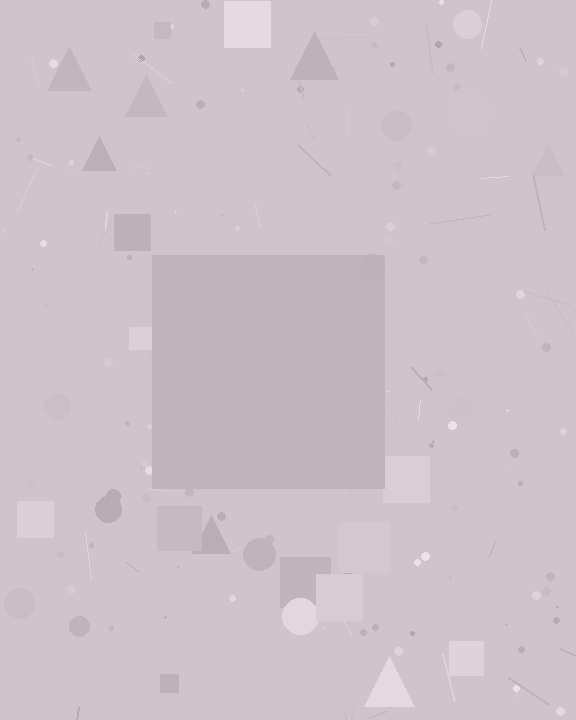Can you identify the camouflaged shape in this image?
The camouflaged shape is a square.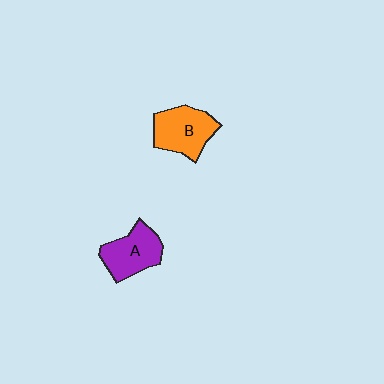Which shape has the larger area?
Shape B (orange).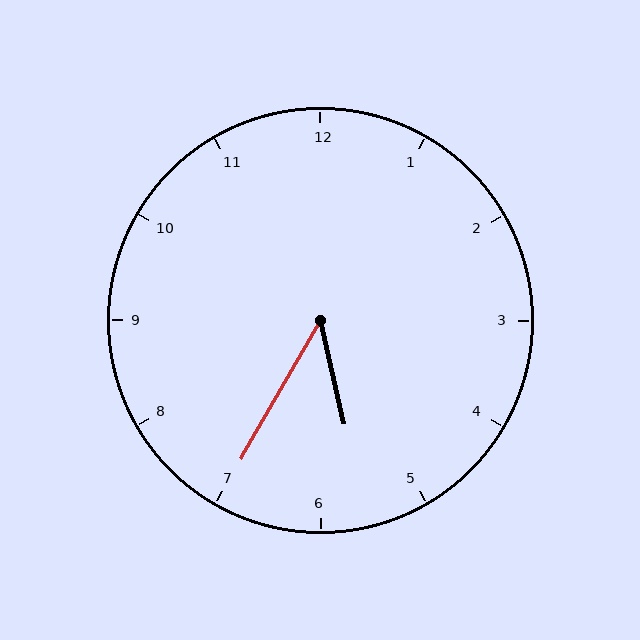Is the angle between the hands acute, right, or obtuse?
It is acute.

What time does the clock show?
5:35.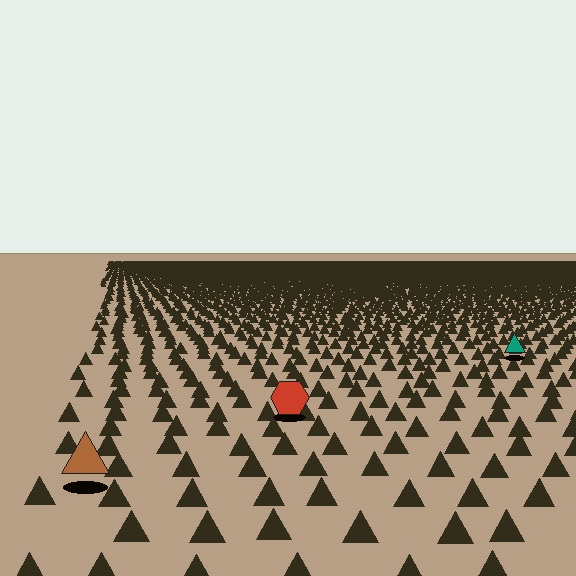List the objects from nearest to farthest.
From nearest to farthest: the brown triangle, the red hexagon, the teal triangle.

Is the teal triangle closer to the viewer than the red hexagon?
No. The red hexagon is closer — you can tell from the texture gradient: the ground texture is coarser near it.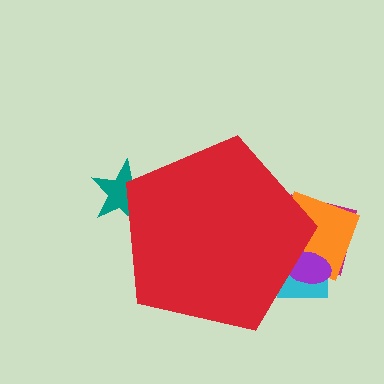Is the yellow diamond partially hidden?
Yes, the yellow diamond is partially hidden behind the red pentagon.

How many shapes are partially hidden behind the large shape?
6 shapes are partially hidden.